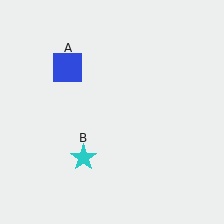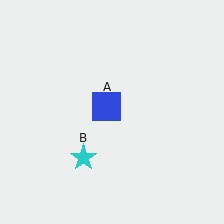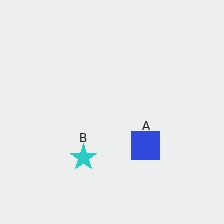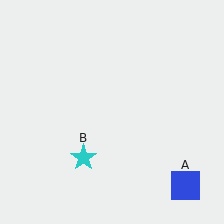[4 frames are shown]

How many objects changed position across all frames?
1 object changed position: blue square (object A).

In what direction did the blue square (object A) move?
The blue square (object A) moved down and to the right.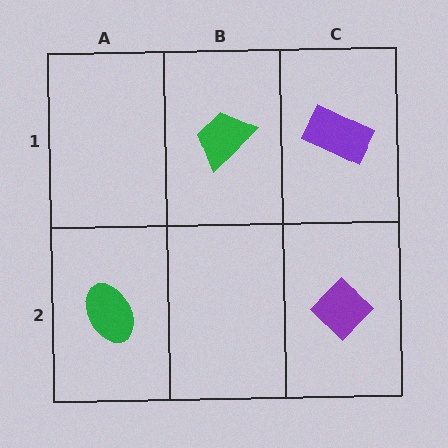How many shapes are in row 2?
2 shapes.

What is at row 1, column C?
A purple rectangle.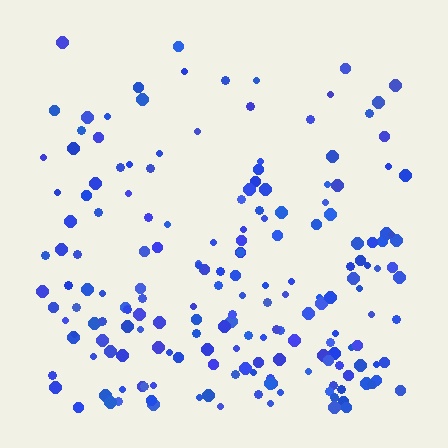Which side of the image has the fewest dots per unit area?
The top.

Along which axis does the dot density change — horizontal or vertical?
Vertical.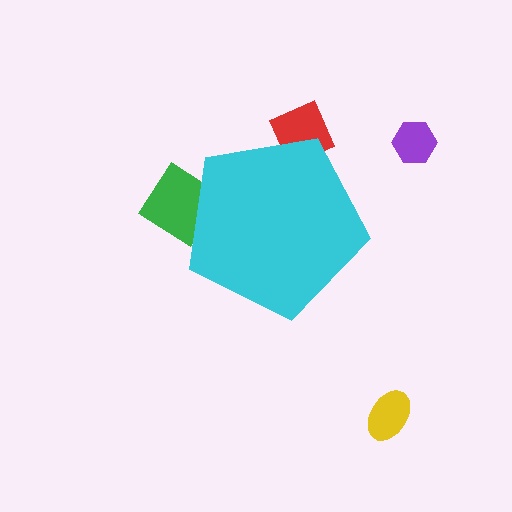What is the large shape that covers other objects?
A cyan pentagon.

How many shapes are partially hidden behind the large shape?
2 shapes are partially hidden.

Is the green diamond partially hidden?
Yes, the green diamond is partially hidden behind the cyan pentagon.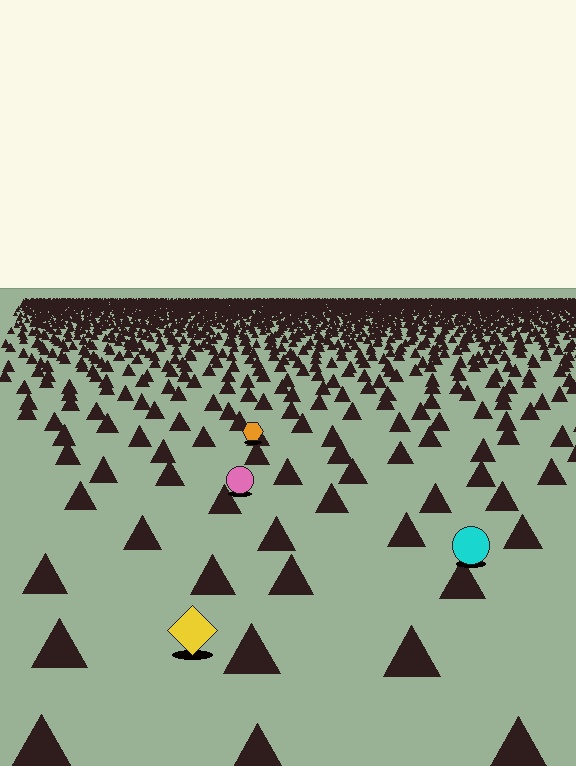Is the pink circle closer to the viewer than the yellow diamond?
No. The yellow diamond is closer — you can tell from the texture gradient: the ground texture is coarser near it.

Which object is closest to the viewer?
The yellow diamond is closest. The texture marks near it are larger and more spread out.